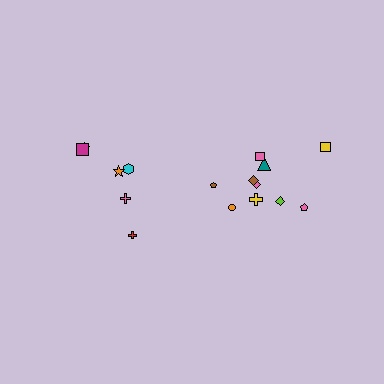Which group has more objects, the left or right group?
The right group.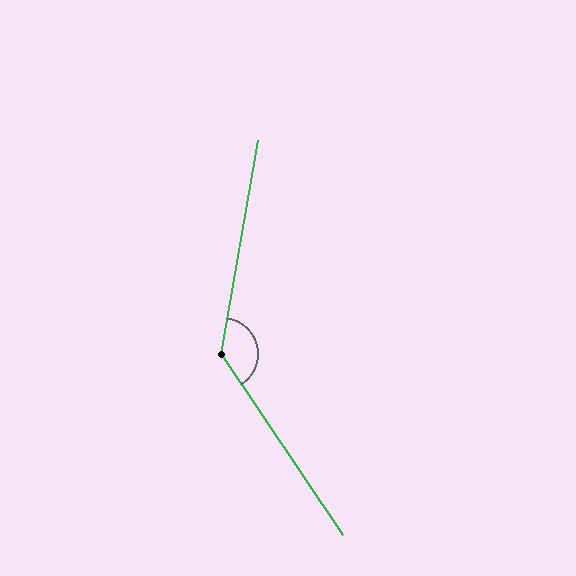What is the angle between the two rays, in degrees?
Approximately 136 degrees.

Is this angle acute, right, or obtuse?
It is obtuse.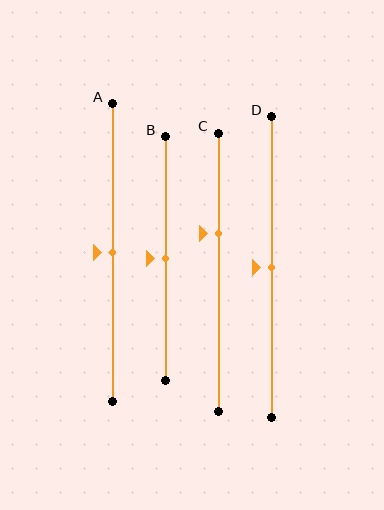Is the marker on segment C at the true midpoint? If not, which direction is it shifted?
No, the marker on segment C is shifted upward by about 14% of the segment length.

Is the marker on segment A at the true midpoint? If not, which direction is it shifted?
Yes, the marker on segment A is at the true midpoint.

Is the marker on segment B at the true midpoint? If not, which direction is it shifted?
Yes, the marker on segment B is at the true midpoint.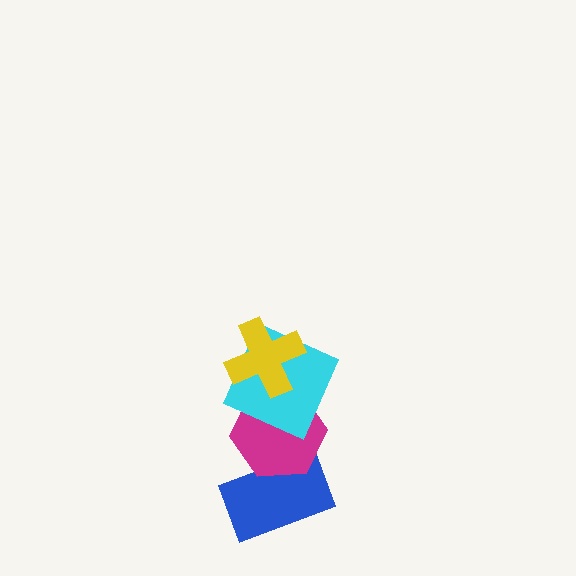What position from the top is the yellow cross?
The yellow cross is 1st from the top.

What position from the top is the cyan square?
The cyan square is 2nd from the top.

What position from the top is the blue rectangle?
The blue rectangle is 4th from the top.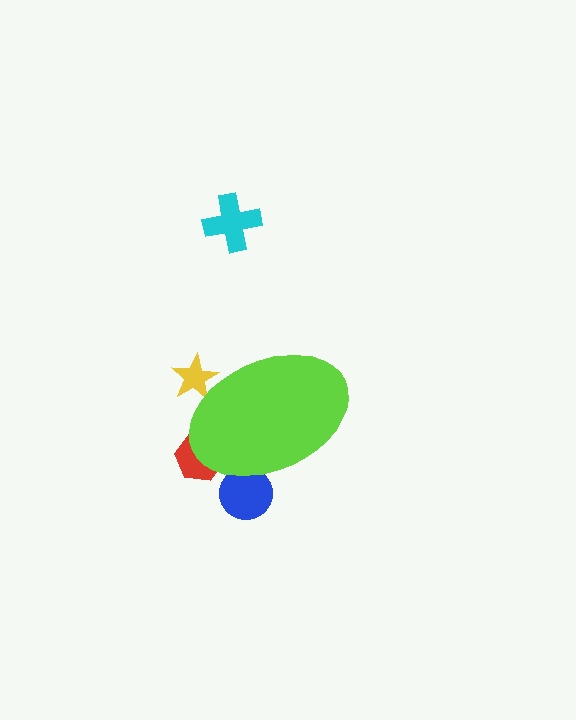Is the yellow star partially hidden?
Yes, the yellow star is partially hidden behind the lime ellipse.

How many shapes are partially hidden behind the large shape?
3 shapes are partially hidden.